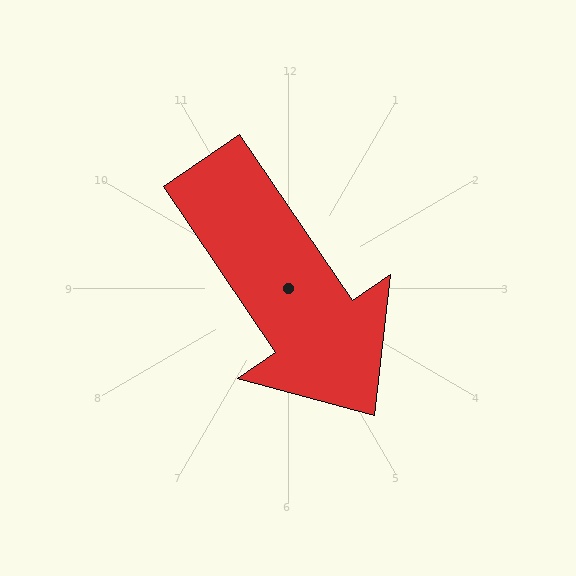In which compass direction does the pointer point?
Southeast.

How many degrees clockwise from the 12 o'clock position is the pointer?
Approximately 146 degrees.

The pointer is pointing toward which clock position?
Roughly 5 o'clock.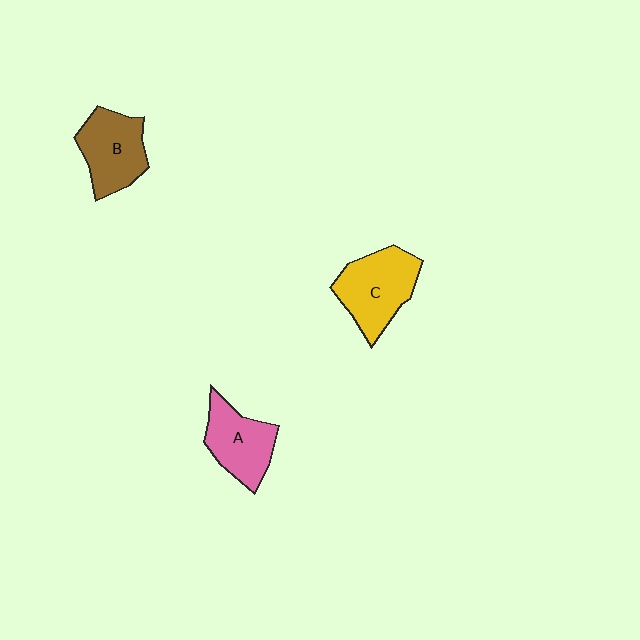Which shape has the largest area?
Shape C (yellow).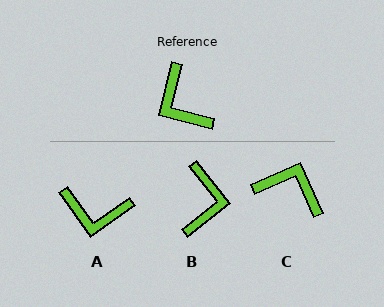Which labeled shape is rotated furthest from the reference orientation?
B, about 143 degrees away.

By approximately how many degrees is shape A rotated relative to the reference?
Approximately 49 degrees counter-clockwise.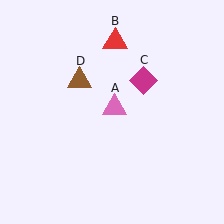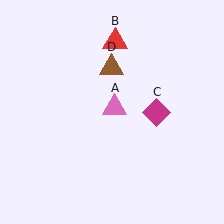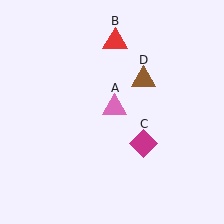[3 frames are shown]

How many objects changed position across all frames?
2 objects changed position: magenta diamond (object C), brown triangle (object D).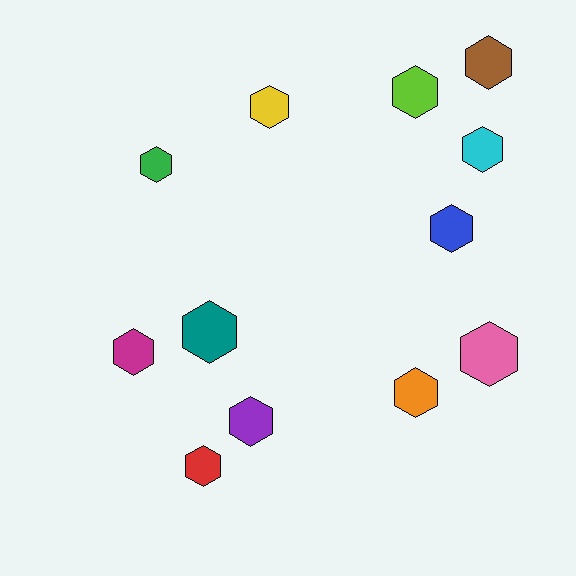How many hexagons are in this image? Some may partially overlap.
There are 12 hexagons.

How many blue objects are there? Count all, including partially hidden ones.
There is 1 blue object.